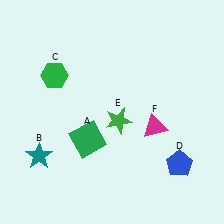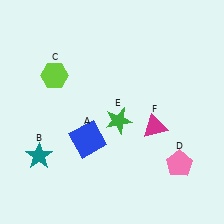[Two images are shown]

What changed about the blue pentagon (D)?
In Image 1, D is blue. In Image 2, it changed to pink.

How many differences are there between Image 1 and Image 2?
There are 3 differences between the two images.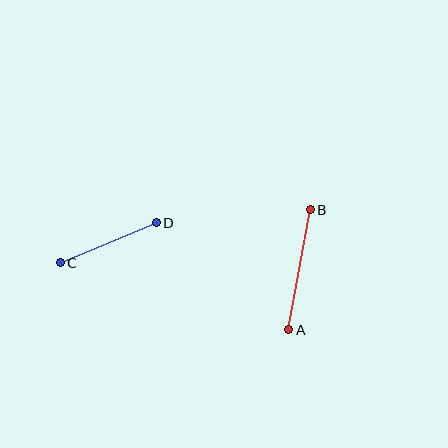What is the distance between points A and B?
The distance is approximately 122 pixels.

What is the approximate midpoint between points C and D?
The midpoint is at approximately (108, 243) pixels.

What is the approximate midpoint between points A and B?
The midpoint is at approximately (299, 270) pixels.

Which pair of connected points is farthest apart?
Points A and B are farthest apart.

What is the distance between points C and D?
The distance is approximately 104 pixels.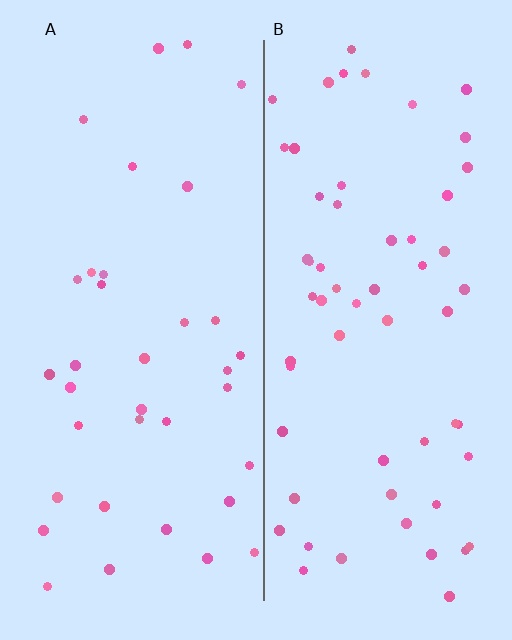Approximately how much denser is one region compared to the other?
Approximately 1.7× — region B over region A.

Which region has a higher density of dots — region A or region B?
B (the right).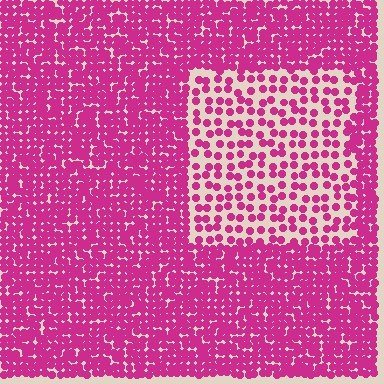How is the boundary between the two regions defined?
The boundary is defined by a change in element density (approximately 2.3x ratio). All elements are the same color, size, and shape.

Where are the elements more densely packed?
The elements are more densely packed outside the rectangle boundary.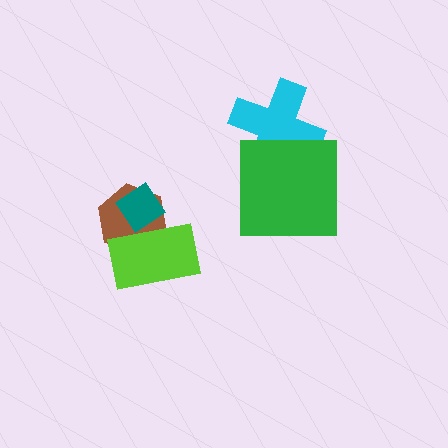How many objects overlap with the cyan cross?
1 object overlaps with the cyan cross.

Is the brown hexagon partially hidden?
Yes, it is partially covered by another shape.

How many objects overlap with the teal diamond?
2 objects overlap with the teal diamond.